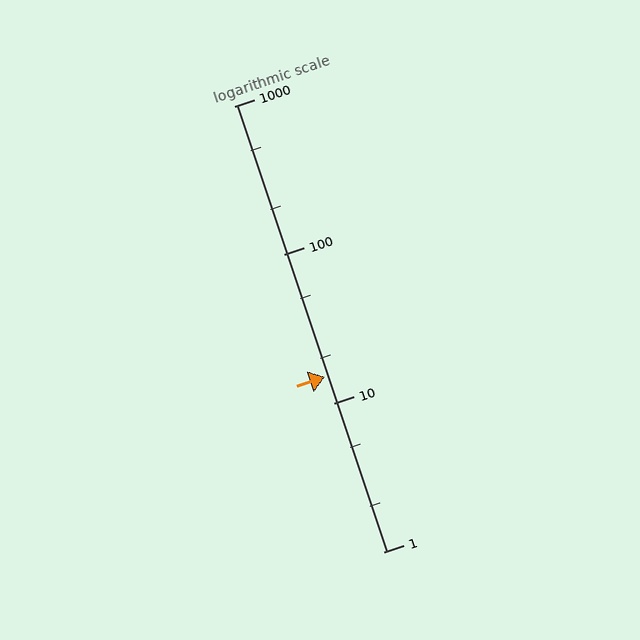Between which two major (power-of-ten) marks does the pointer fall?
The pointer is between 10 and 100.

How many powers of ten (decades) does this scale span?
The scale spans 3 decades, from 1 to 1000.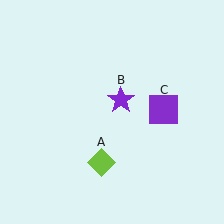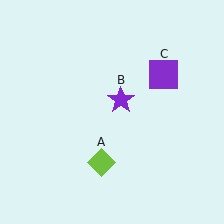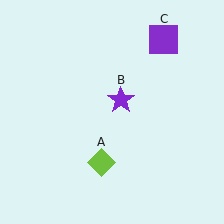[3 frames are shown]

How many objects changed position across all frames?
1 object changed position: purple square (object C).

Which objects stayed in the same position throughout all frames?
Lime diamond (object A) and purple star (object B) remained stationary.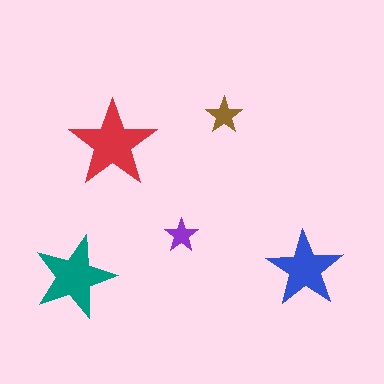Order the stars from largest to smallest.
the red one, the teal one, the blue one, the brown one, the purple one.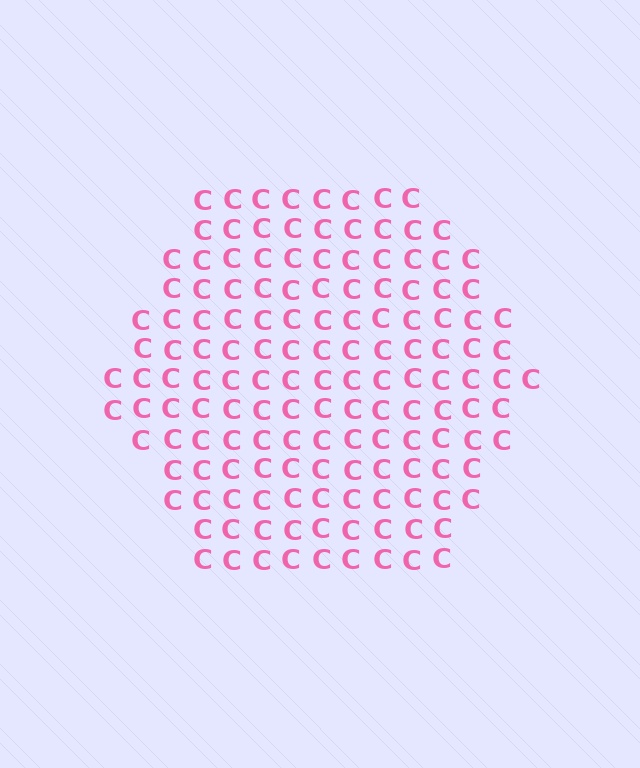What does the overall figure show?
The overall figure shows a hexagon.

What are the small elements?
The small elements are letter C's.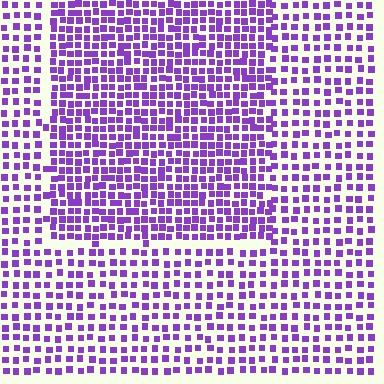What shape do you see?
I see a rectangle.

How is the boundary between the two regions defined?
The boundary is defined by a change in element density (approximately 1.7x ratio). All elements are the same color, size, and shape.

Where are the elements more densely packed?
The elements are more densely packed inside the rectangle boundary.